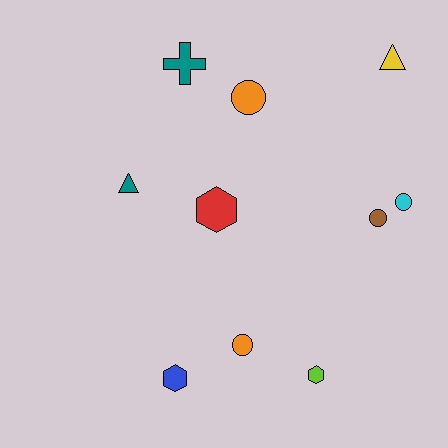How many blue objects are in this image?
There is 1 blue object.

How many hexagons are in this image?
There are 3 hexagons.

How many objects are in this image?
There are 10 objects.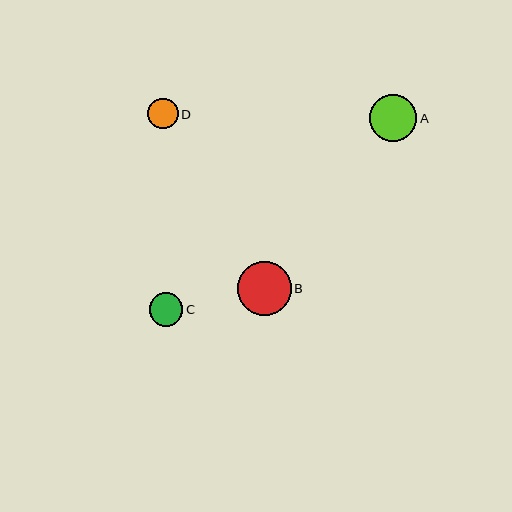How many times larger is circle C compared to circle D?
Circle C is approximately 1.1 times the size of circle D.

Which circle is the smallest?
Circle D is the smallest with a size of approximately 30 pixels.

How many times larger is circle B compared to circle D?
Circle B is approximately 1.8 times the size of circle D.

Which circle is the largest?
Circle B is the largest with a size of approximately 54 pixels.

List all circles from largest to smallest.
From largest to smallest: B, A, C, D.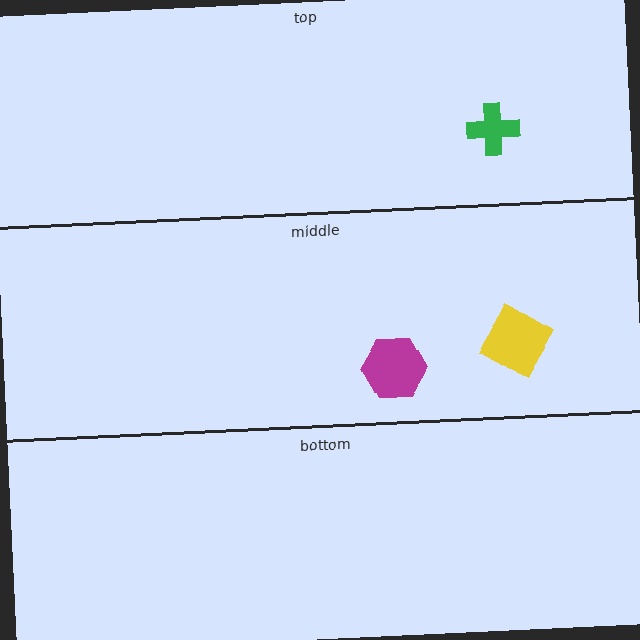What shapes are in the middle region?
The magenta hexagon, the yellow square.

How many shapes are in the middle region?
2.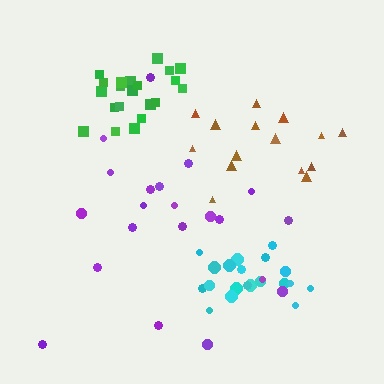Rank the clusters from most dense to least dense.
cyan, green, brown, purple.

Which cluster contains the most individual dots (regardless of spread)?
Green (21).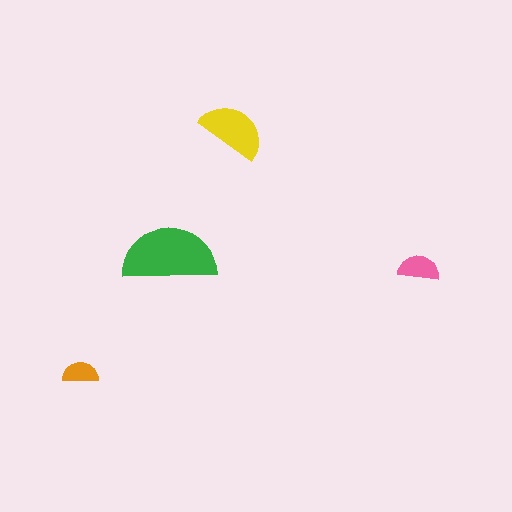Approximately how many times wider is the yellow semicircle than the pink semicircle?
About 1.5 times wider.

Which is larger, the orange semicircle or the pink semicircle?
The pink one.